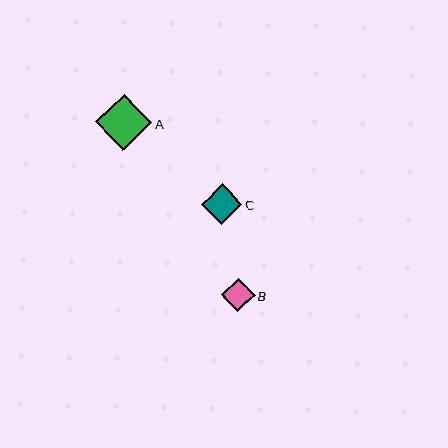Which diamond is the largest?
Diamond A is the largest with a size of approximately 56 pixels.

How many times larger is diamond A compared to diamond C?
Diamond A is approximately 1.4 times the size of diamond C.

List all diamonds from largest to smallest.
From largest to smallest: A, C, B.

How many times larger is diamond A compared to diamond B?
Diamond A is approximately 1.7 times the size of diamond B.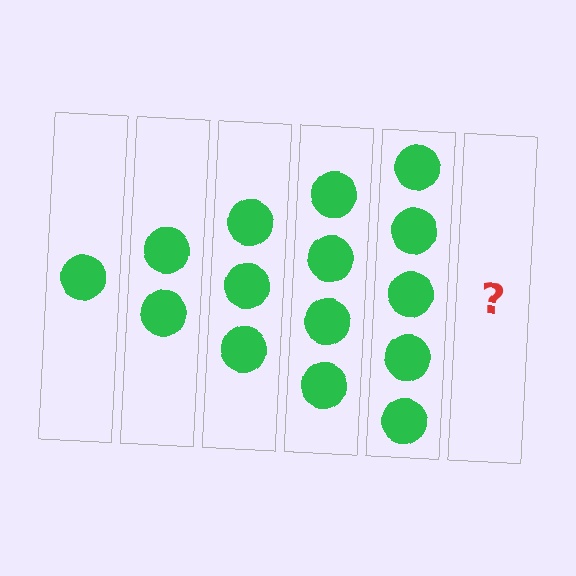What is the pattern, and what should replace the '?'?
The pattern is that each step adds one more circle. The '?' should be 6 circles.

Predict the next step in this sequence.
The next step is 6 circles.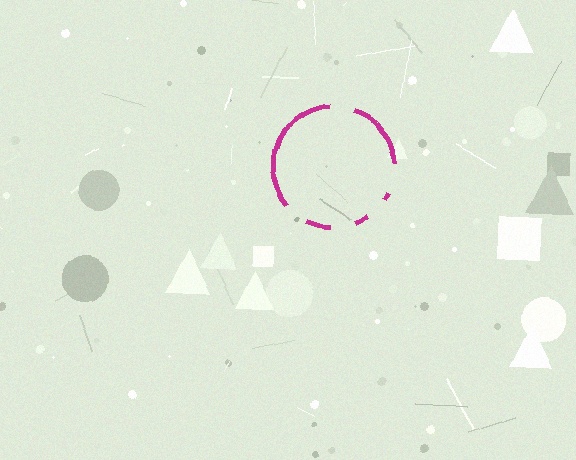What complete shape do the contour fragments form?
The contour fragments form a circle.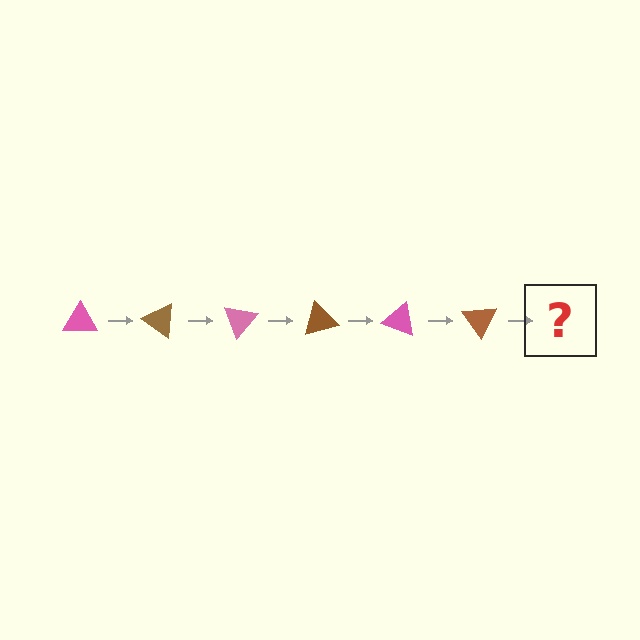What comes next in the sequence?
The next element should be a pink triangle, rotated 210 degrees from the start.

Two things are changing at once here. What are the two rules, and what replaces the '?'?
The two rules are that it rotates 35 degrees each step and the color cycles through pink and brown. The '?' should be a pink triangle, rotated 210 degrees from the start.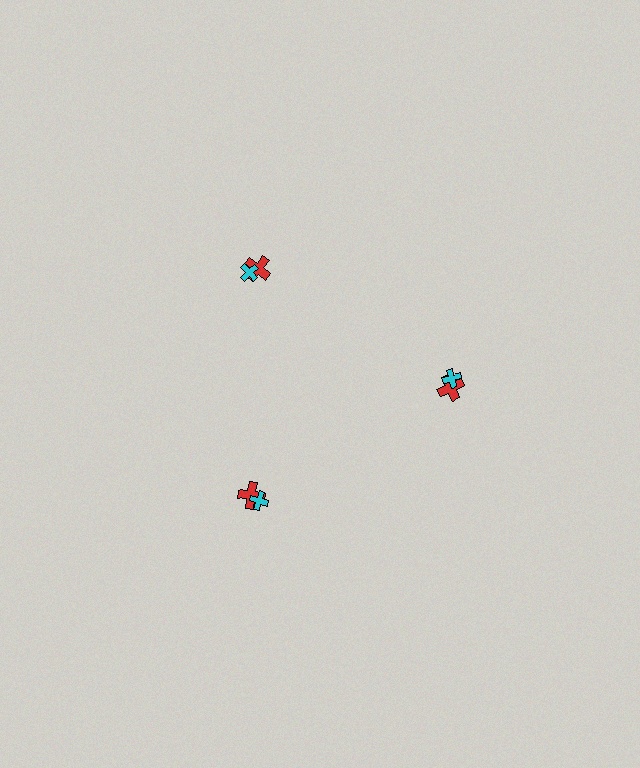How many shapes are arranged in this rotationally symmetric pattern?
There are 6 shapes, arranged in 3 groups of 2.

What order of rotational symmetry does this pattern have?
This pattern has 3-fold rotational symmetry.